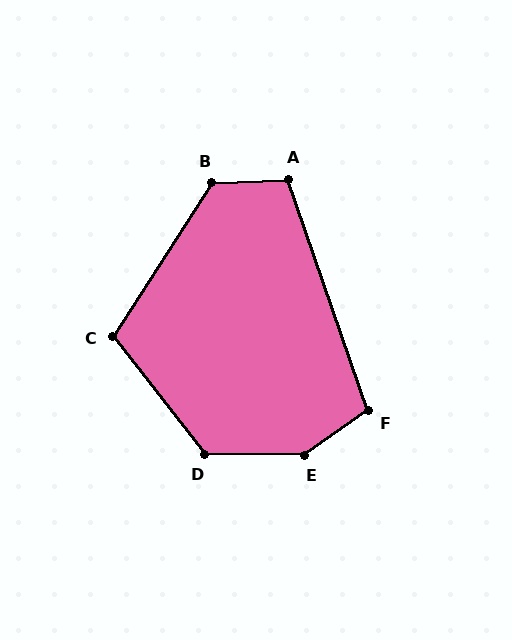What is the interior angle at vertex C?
Approximately 109 degrees (obtuse).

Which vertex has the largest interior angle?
E, at approximately 144 degrees.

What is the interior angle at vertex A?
Approximately 107 degrees (obtuse).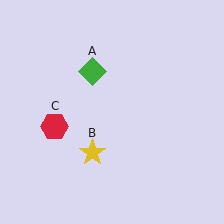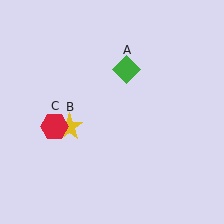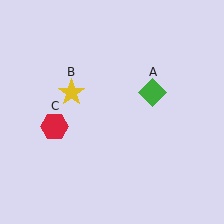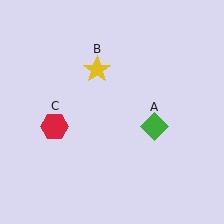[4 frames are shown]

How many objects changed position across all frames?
2 objects changed position: green diamond (object A), yellow star (object B).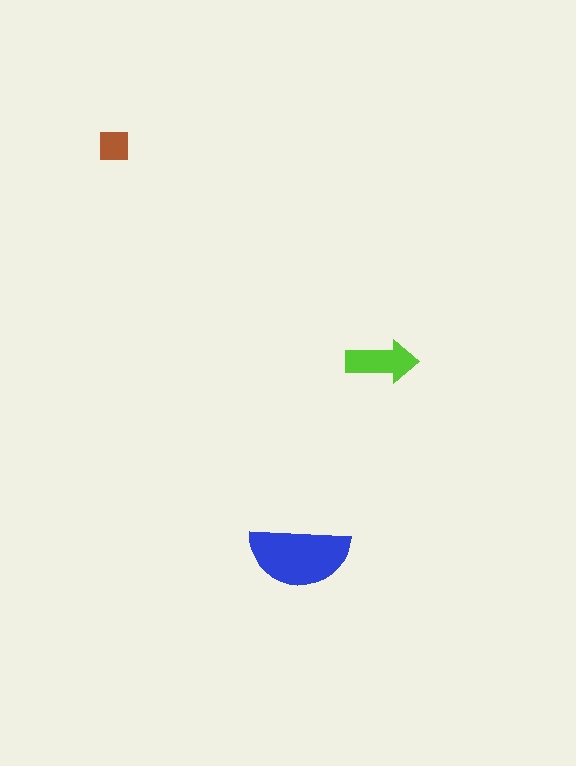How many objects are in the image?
There are 3 objects in the image.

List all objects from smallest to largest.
The brown square, the lime arrow, the blue semicircle.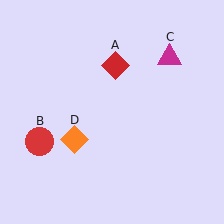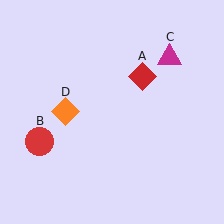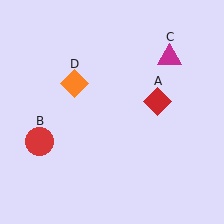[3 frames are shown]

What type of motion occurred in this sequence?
The red diamond (object A), orange diamond (object D) rotated clockwise around the center of the scene.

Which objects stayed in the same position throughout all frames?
Red circle (object B) and magenta triangle (object C) remained stationary.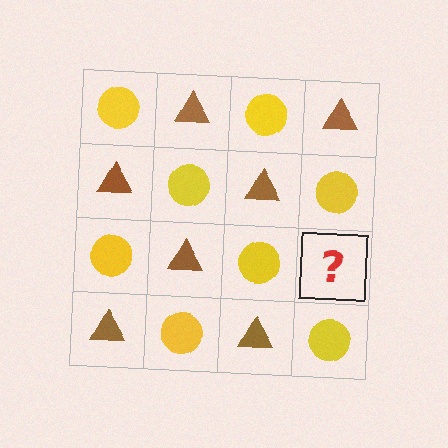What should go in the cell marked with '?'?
The missing cell should contain a brown triangle.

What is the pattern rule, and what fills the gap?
The rule is that it alternates yellow circle and brown triangle in a checkerboard pattern. The gap should be filled with a brown triangle.